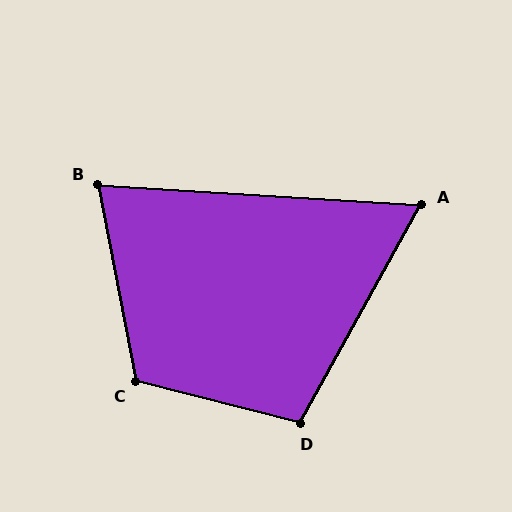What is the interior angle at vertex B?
Approximately 76 degrees (acute).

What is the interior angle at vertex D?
Approximately 104 degrees (obtuse).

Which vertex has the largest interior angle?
C, at approximately 115 degrees.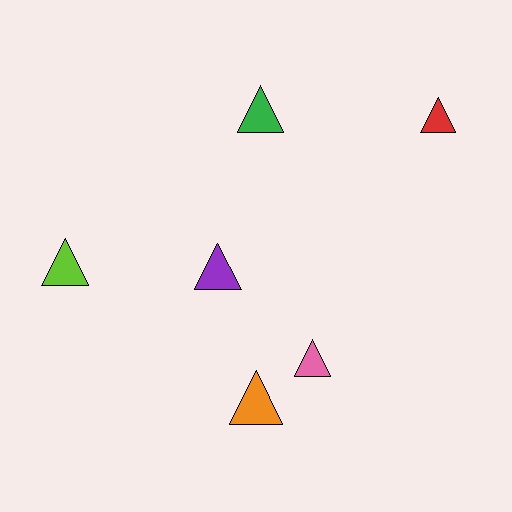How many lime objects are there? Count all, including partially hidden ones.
There is 1 lime object.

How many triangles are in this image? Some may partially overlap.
There are 6 triangles.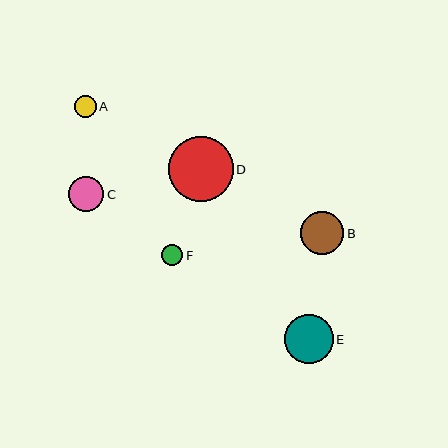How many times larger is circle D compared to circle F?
Circle D is approximately 3.1 times the size of circle F.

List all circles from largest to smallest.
From largest to smallest: D, E, B, C, A, F.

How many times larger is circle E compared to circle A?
Circle E is approximately 2.2 times the size of circle A.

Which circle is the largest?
Circle D is the largest with a size of approximately 64 pixels.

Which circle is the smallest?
Circle F is the smallest with a size of approximately 21 pixels.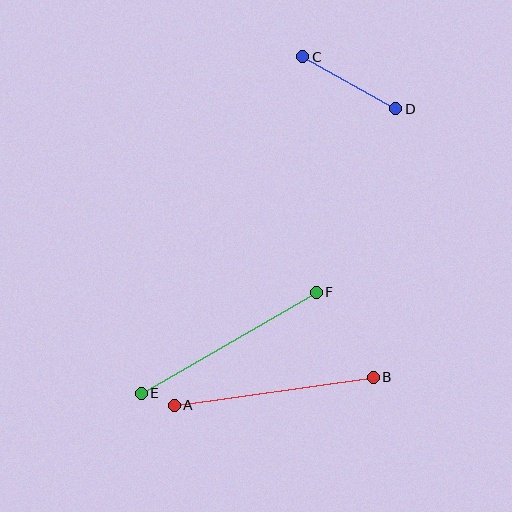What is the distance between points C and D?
The distance is approximately 107 pixels.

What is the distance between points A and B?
The distance is approximately 201 pixels.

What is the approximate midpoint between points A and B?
The midpoint is at approximately (274, 391) pixels.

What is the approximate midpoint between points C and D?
The midpoint is at approximately (349, 83) pixels.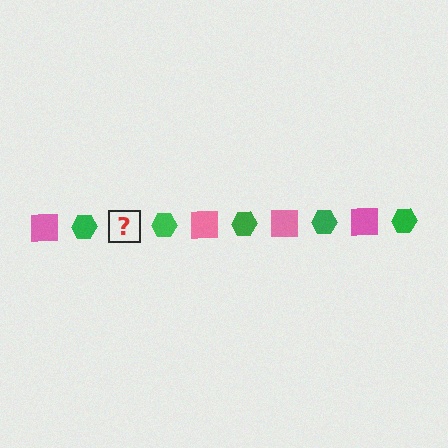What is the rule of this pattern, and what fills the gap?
The rule is that the pattern alternates between pink square and green hexagon. The gap should be filled with a pink square.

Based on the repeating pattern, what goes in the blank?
The blank should be a pink square.